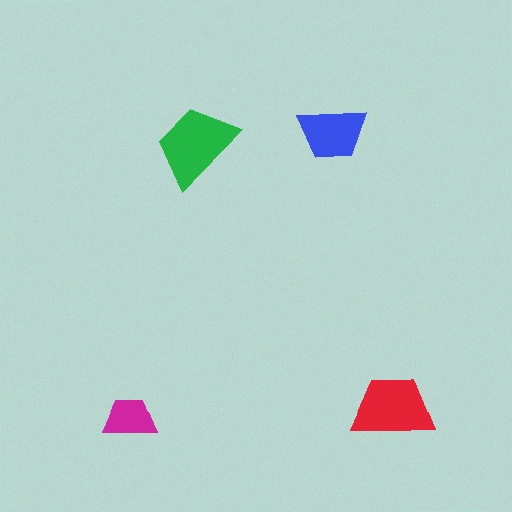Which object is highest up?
The blue trapezoid is topmost.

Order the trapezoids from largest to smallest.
the green one, the red one, the blue one, the magenta one.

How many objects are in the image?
There are 4 objects in the image.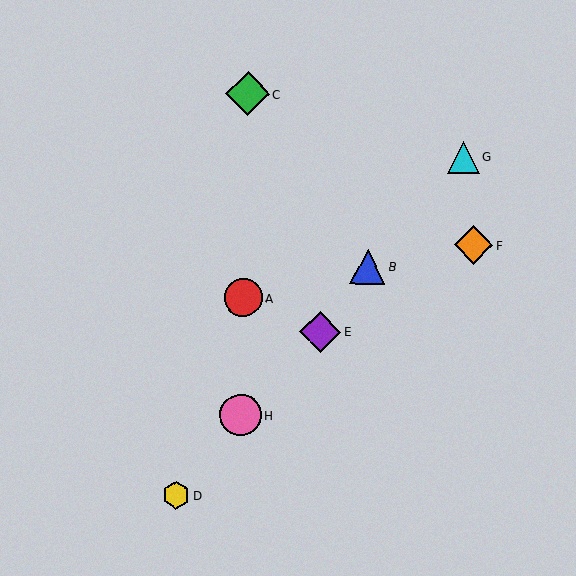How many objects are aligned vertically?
3 objects (A, C, H) are aligned vertically.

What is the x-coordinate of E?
Object E is at x≈320.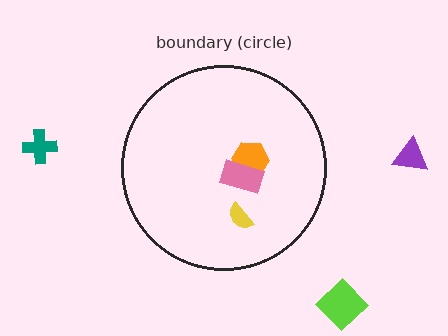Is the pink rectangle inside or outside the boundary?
Inside.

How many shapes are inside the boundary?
3 inside, 3 outside.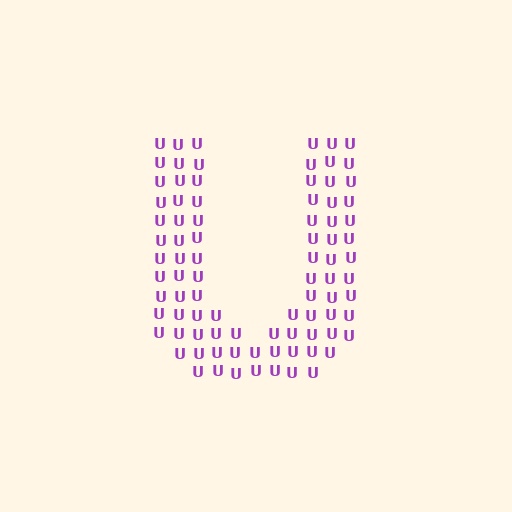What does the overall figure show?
The overall figure shows the letter U.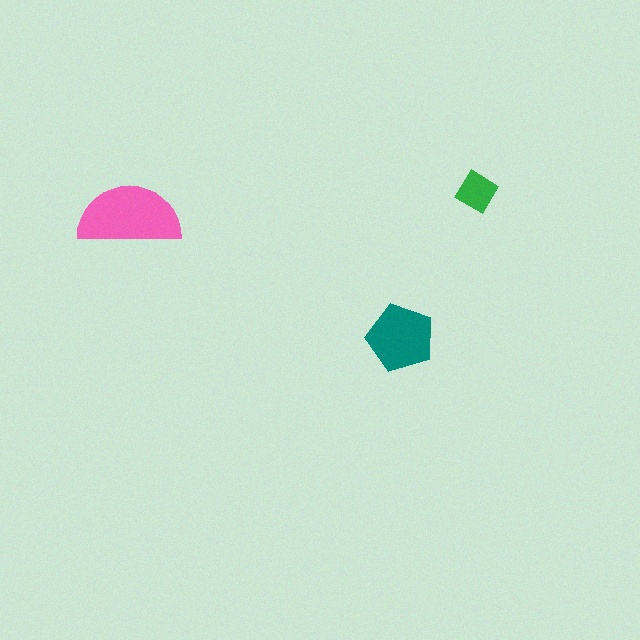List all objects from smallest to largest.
The green diamond, the teal pentagon, the pink semicircle.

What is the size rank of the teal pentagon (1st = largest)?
2nd.